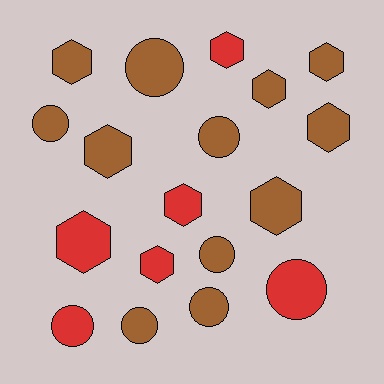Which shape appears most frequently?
Hexagon, with 10 objects.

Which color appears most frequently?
Brown, with 12 objects.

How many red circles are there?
There are 2 red circles.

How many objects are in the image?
There are 18 objects.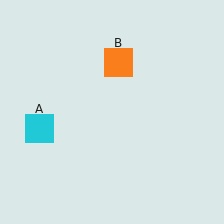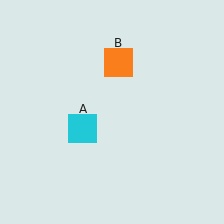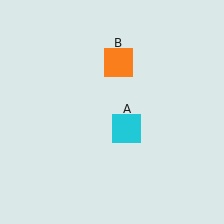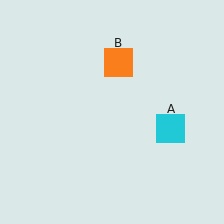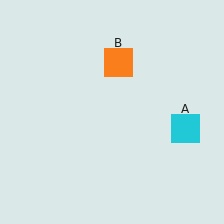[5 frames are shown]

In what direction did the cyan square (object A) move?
The cyan square (object A) moved right.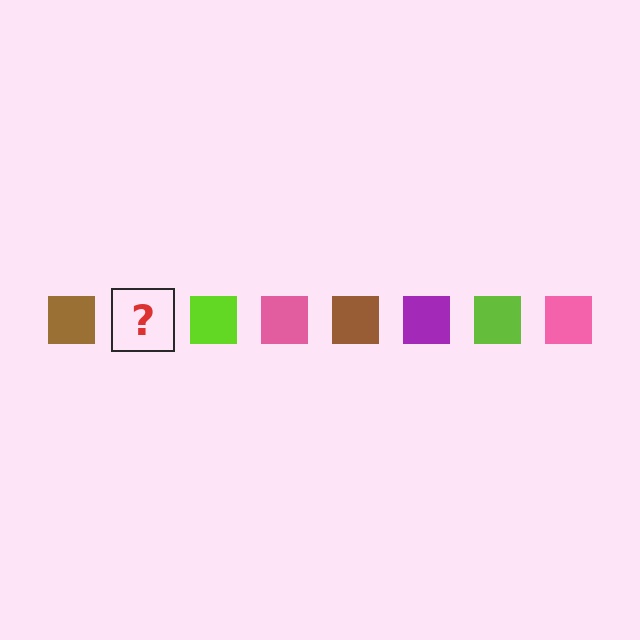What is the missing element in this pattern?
The missing element is a purple square.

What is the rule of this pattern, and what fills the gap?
The rule is that the pattern cycles through brown, purple, lime, pink squares. The gap should be filled with a purple square.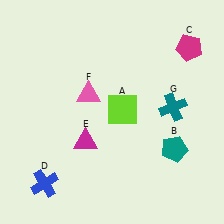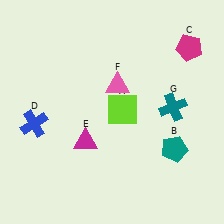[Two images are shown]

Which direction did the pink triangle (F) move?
The pink triangle (F) moved right.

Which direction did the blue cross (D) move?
The blue cross (D) moved up.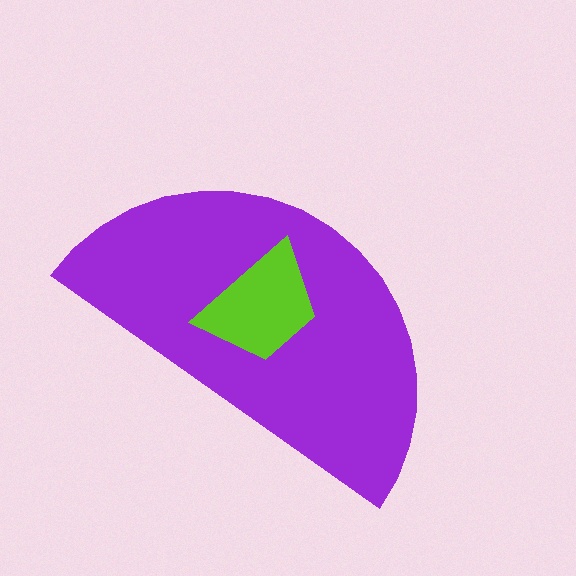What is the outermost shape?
The purple semicircle.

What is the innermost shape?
The lime trapezoid.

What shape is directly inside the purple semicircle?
The lime trapezoid.